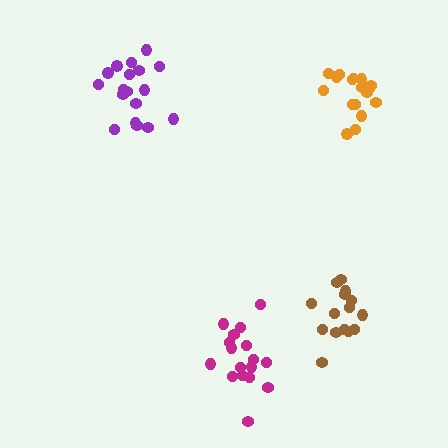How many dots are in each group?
Group 1: 15 dots, Group 2: 17 dots, Group 3: 17 dots, Group 4: 19 dots (68 total).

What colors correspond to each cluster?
The clusters are colored: brown, orange, magenta, purple.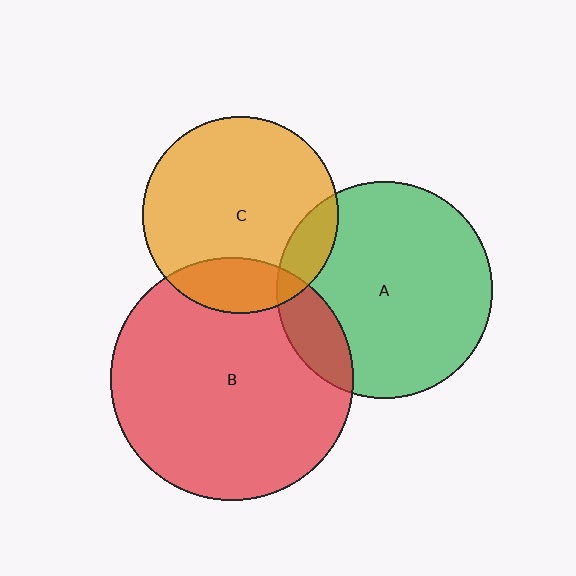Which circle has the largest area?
Circle B (red).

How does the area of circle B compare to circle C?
Approximately 1.5 times.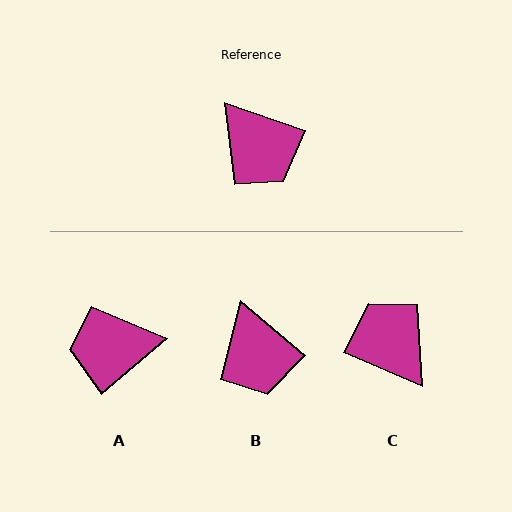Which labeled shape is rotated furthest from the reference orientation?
C, about 176 degrees away.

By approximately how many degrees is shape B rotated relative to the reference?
Approximately 21 degrees clockwise.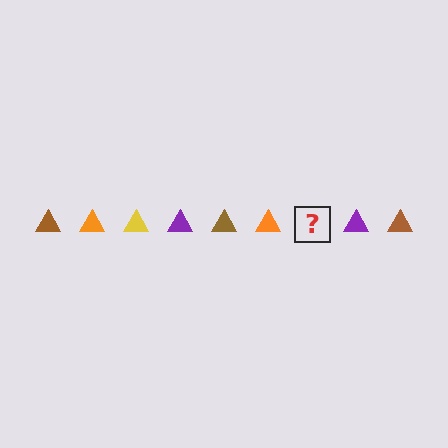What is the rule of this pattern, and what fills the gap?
The rule is that the pattern cycles through brown, orange, yellow, purple triangles. The gap should be filled with a yellow triangle.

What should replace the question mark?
The question mark should be replaced with a yellow triangle.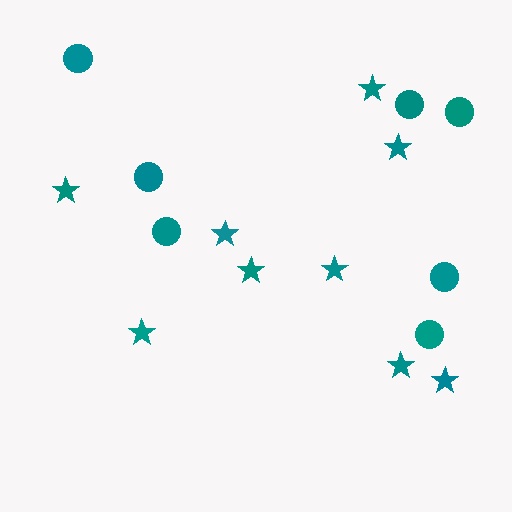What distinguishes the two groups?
There are 2 groups: one group of circles (7) and one group of stars (9).